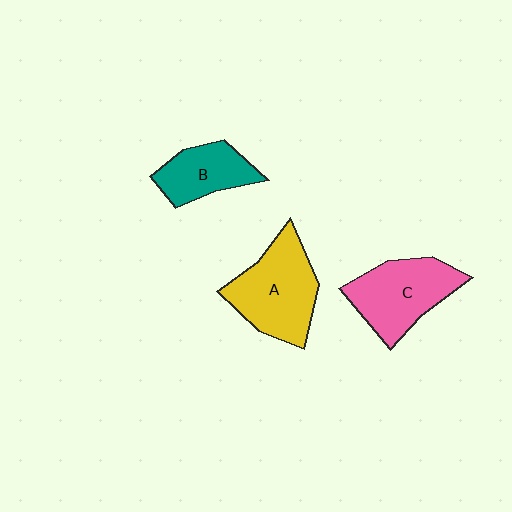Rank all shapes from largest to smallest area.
From largest to smallest: A (yellow), C (pink), B (teal).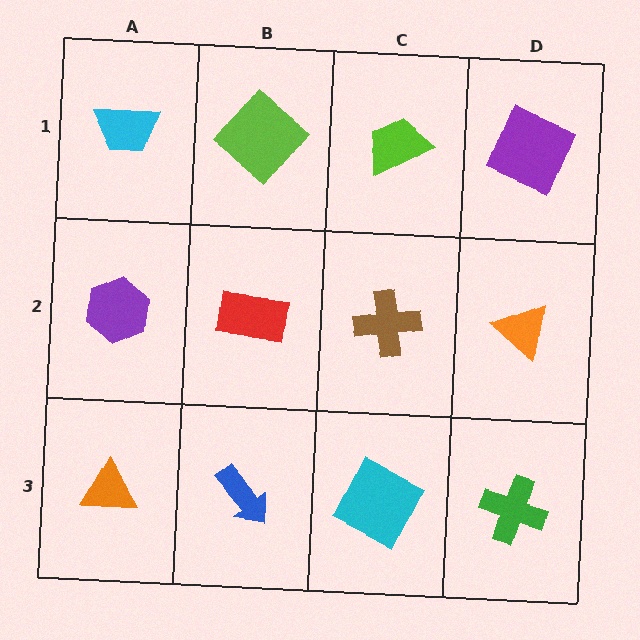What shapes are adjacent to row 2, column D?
A purple square (row 1, column D), a green cross (row 3, column D), a brown cross (row 2, column C).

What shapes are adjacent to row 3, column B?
A red rectangle (row 2, column B), an orange triangle (row 3, column A), a cyan square (row 3, column C).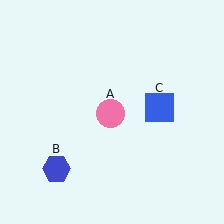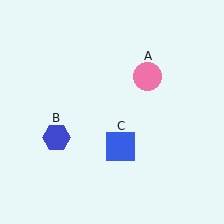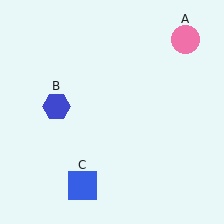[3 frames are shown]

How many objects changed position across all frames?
3 objects changed position: pink circle (object A), blue hexagon (object B), blue square (object C).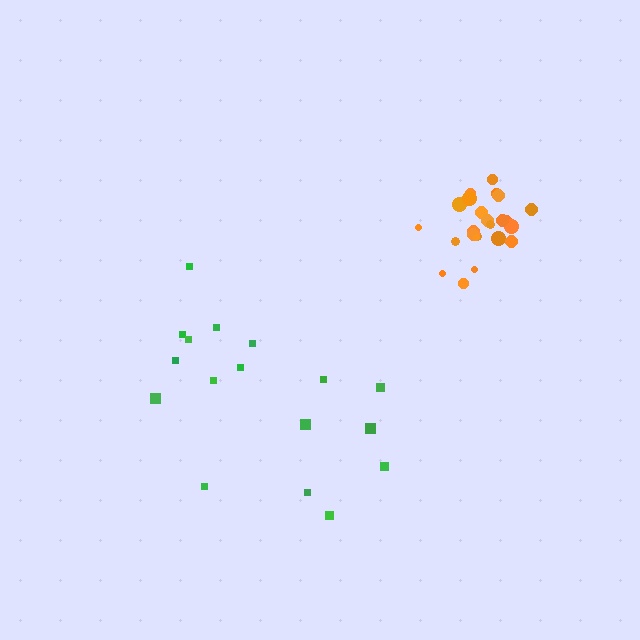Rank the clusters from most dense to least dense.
orange, green.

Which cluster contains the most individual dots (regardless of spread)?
Orange (24).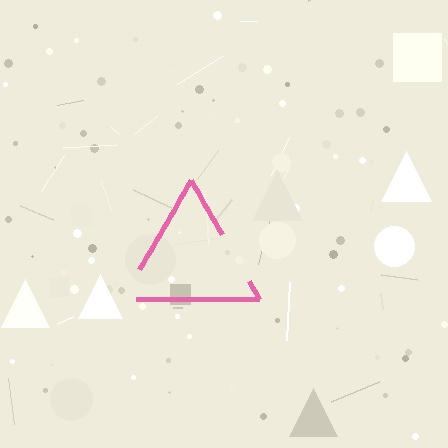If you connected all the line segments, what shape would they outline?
They would outline a triangle.